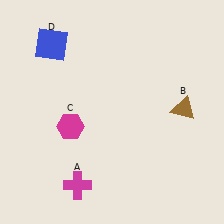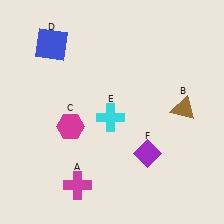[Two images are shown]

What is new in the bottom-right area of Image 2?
A purple diamond (F) was added in the bottom-right area of Image 2.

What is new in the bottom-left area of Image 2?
A cyan cross (E) was added in the bottom-left area of Image 2.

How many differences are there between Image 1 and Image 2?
There are 2 differences between the two images.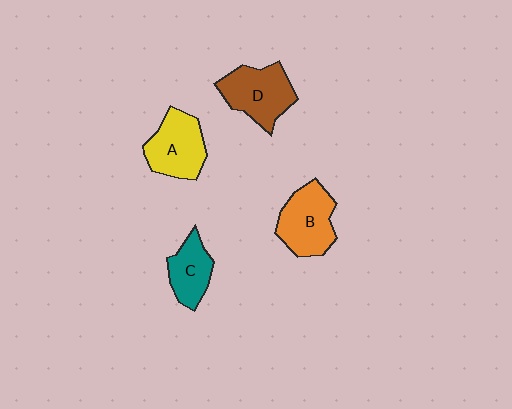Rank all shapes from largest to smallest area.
From largest to smallest: D (brown), B (orange), A (yellow), C (teal).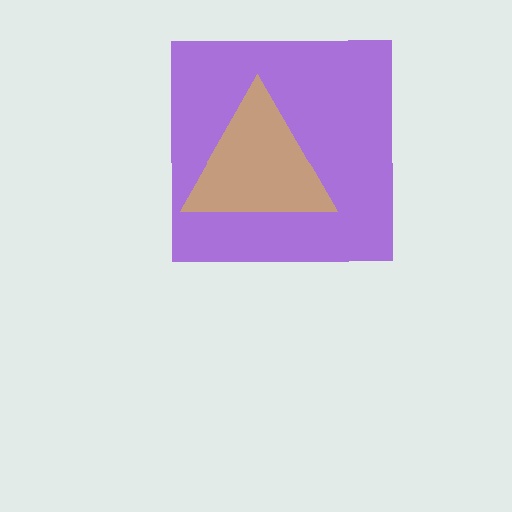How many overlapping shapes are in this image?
There are 2 overlapping shapes in the image.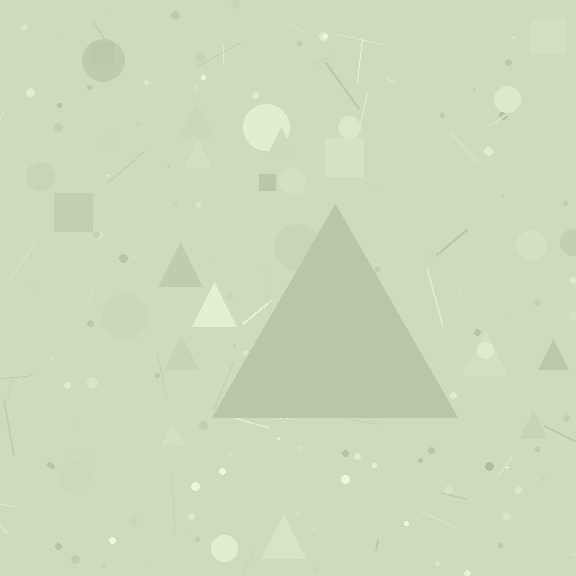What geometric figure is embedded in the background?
A triangle is embedded in the background.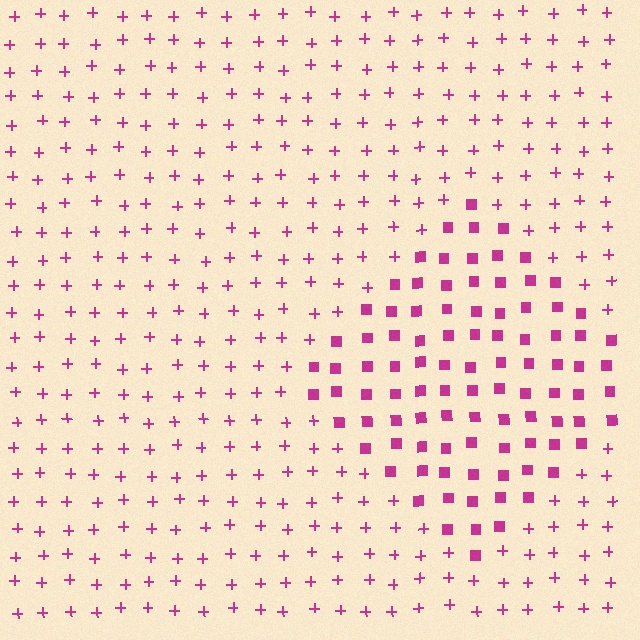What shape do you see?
I see a diamond.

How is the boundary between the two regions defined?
The boundary is defined by a change in element shape: squares inside vs. plus signs outside. All elements share the same color and spacing.